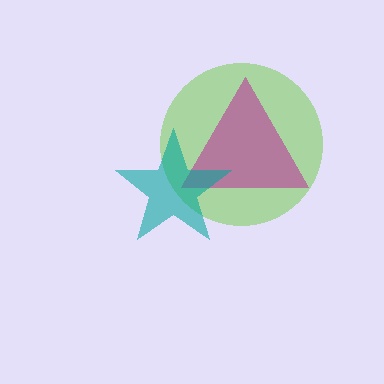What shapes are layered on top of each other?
The layered shapes are: a lime circle, a magenta triangle, a teal star.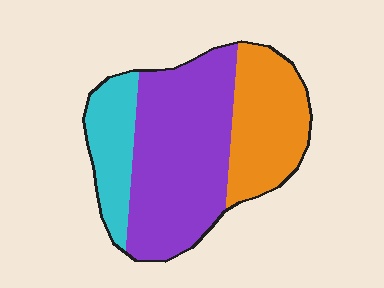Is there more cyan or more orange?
Orange.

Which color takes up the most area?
Purple, at roughly 50%.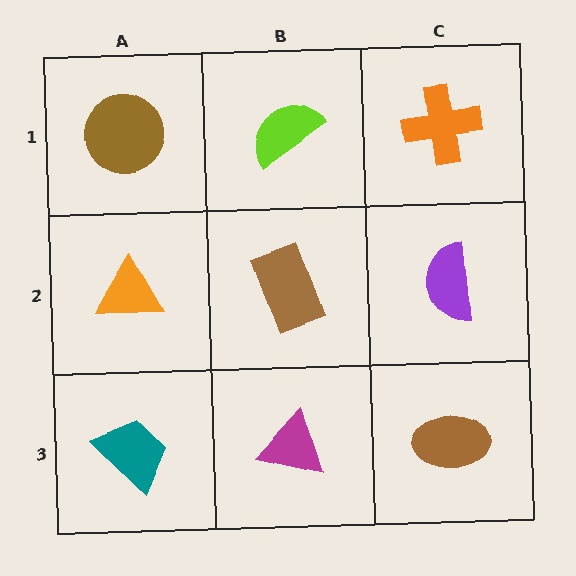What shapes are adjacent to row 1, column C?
A purple semicircle (row 2, column C), a lime semicircle (row 1, column B).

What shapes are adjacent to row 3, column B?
A brown rectangle (row 2, column B), a teal trapezoid (row 3, column A), a brown ellipse (row 3, column C).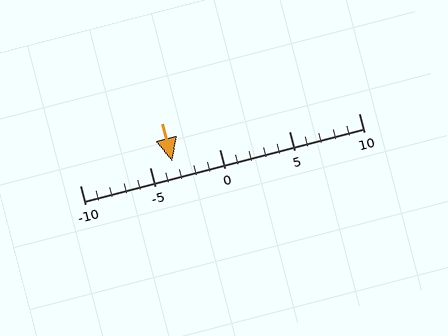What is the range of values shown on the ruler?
The ruler shows values from -10 to 10.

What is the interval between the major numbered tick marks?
The major tick marks are spaced 5 units apart.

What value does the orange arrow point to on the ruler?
The orange arrow points to approximately -3.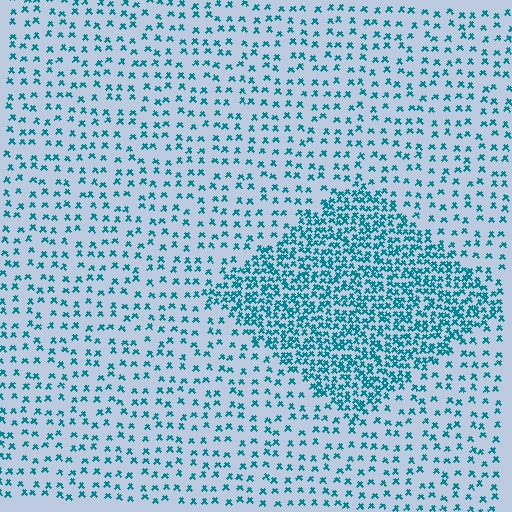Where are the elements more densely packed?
The elements are more densely packed inside the diamond boundary.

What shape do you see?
I see a diamond.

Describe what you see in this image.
The image contains small teal elements arranged at two different densities. A diamond-shaped region is visible where the elements are more densely packed than the surrounding area.